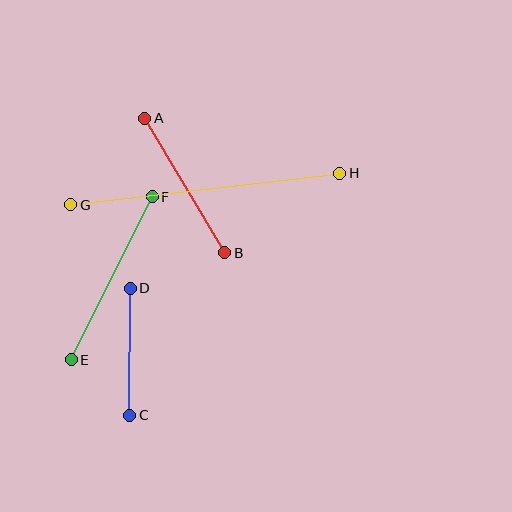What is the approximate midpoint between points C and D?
The midpoint is at approximately (130, 352) pixels.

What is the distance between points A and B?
The distance is approximately 157 pixels.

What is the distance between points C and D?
The distance is approximately 127 pixels.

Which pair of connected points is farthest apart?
Points G and H are farthest apart.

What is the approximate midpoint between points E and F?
The midpoint is at approximately (112, 278) pixels.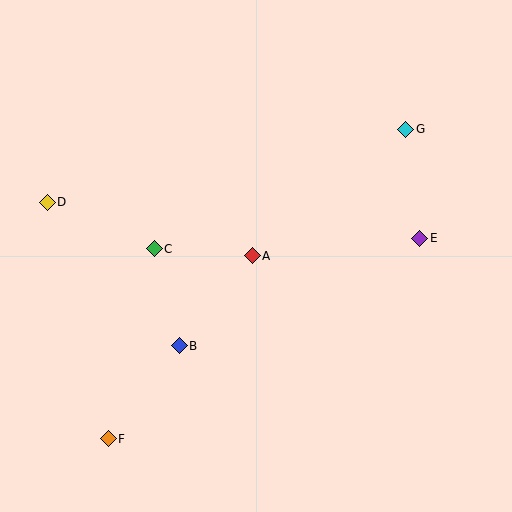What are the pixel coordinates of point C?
Point C is at (154, 249).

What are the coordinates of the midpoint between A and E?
The midpoint between A and E is at (336, 247).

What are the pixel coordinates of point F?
Point F is at (108, 439).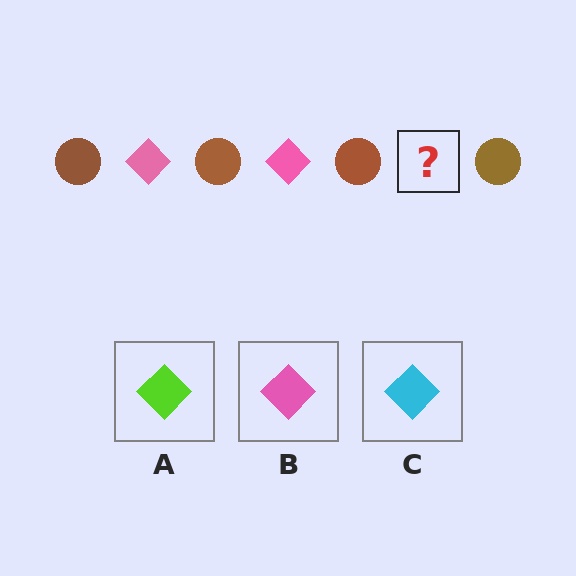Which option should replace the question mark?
Option B.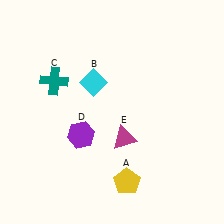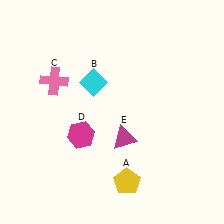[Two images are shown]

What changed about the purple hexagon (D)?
In Image 1, D is purple. In Image 2, it changed to magenta.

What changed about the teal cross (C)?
In Image 1, C is teal. In Image 2, it changed to pink.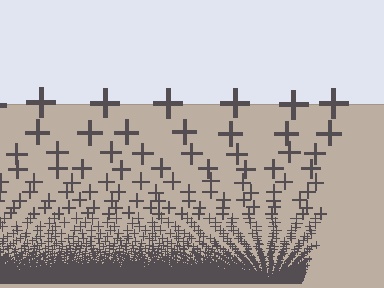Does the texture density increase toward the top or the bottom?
Density increases toward the bottom.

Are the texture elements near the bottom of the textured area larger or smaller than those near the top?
Smaller. The gradient is inverted — elements near the bottom are smaller and denser.